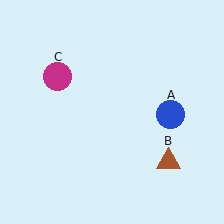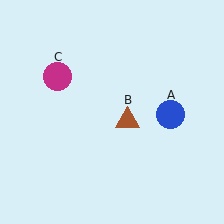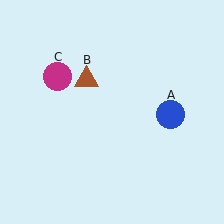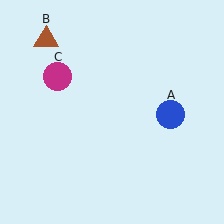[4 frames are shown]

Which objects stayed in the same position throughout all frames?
Blue circle (object A) and magenta circle (object C) remained stationary.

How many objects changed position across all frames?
1 object changed position: brown triangle (object B).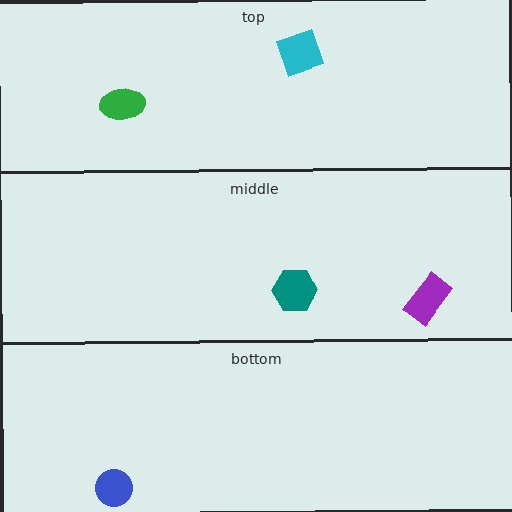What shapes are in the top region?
The cyan diamond, the green ellipse.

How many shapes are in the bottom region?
1.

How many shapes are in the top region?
2.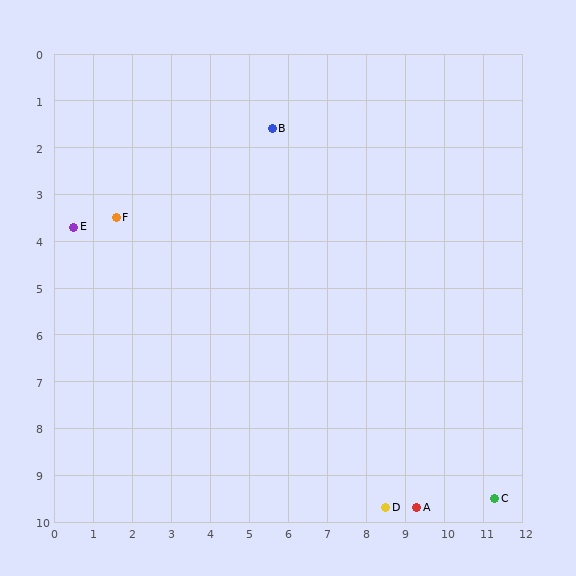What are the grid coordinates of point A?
Point A is at approximately (9.3, 9.7).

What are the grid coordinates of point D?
Point D is at approximately (8.5, 9.7).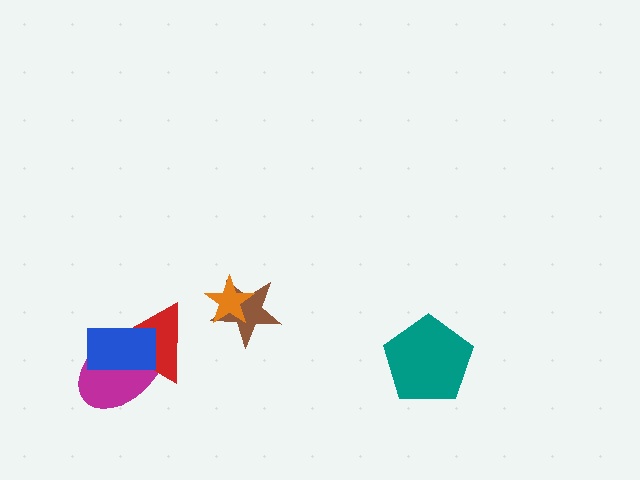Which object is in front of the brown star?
The orange star is in front of the brown star.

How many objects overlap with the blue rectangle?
2 objects overlap with the blue rectangle.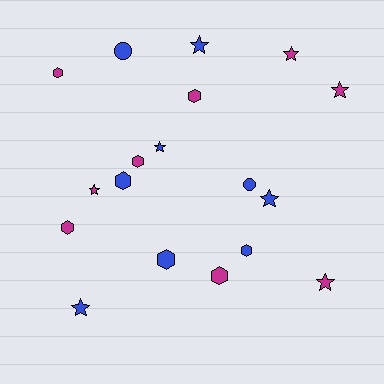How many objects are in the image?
There are 18 objects.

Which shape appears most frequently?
Star, with 8 objects.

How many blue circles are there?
There are 2 blue circles.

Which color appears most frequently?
Magenta, with 9 objects.